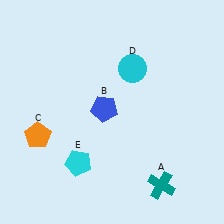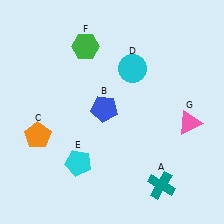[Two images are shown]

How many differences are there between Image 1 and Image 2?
There are 2 differences between the two images.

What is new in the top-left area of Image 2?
A green hexagon (F) was added in the top-left area of Image 2.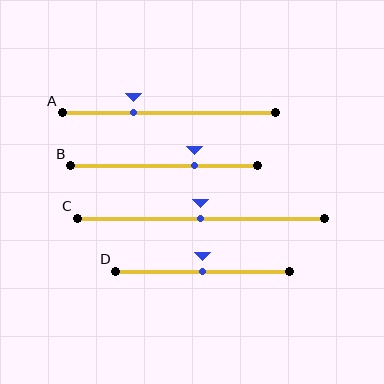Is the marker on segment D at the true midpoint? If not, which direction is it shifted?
Yes, the marker on segment D is at the true midpoint.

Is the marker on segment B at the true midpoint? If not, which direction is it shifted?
No, the marker on segment B is shifted to the right by about 16% of the segment length.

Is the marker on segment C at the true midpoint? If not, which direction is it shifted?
Yes, the marker on segment C is at the true midpoint.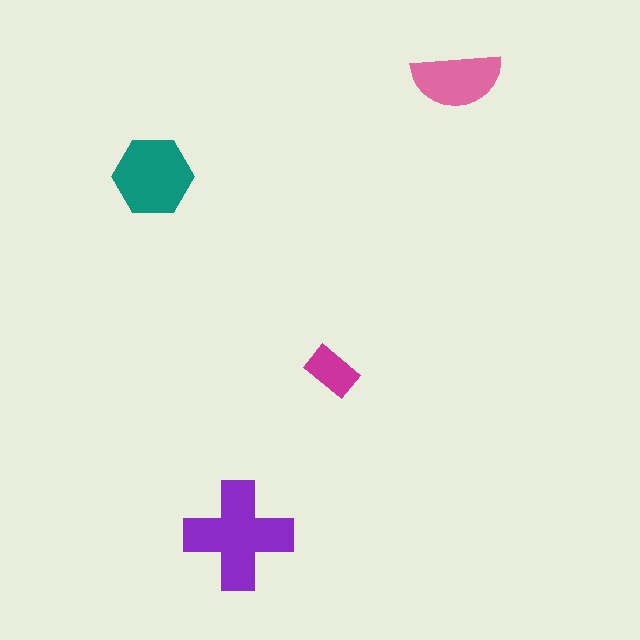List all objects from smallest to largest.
The magenta rectangle, the pink semicircle, the teal hexagon, the purple cross.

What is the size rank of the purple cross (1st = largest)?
1st.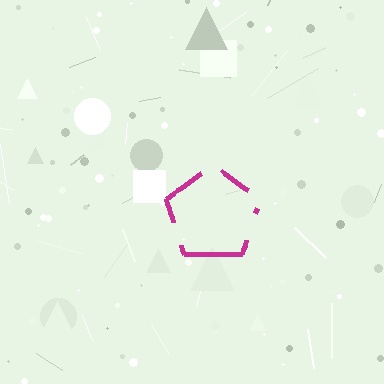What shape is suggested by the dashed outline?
The dashed outline suggests a pentagon.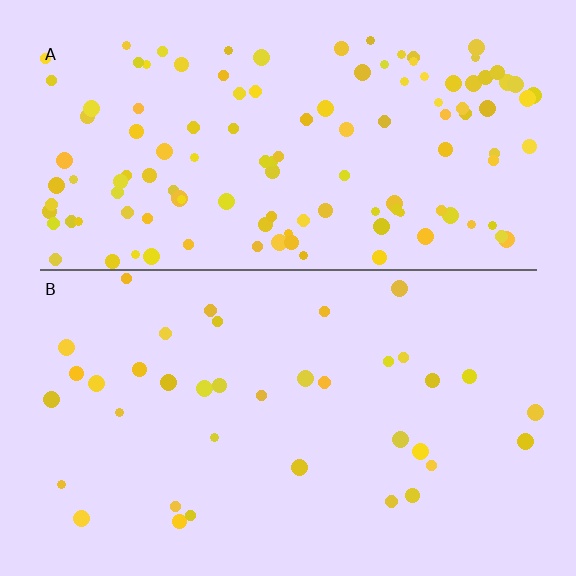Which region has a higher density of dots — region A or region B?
A (the top).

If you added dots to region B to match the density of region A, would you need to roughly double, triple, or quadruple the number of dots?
Approximately triple.